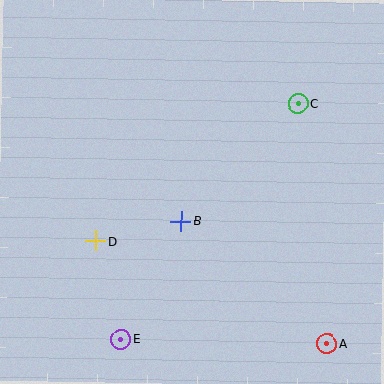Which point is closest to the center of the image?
Point B at (181, 221) is closest to the center.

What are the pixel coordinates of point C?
Point C is at (298, 104).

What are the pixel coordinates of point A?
Point A is at (327, 343).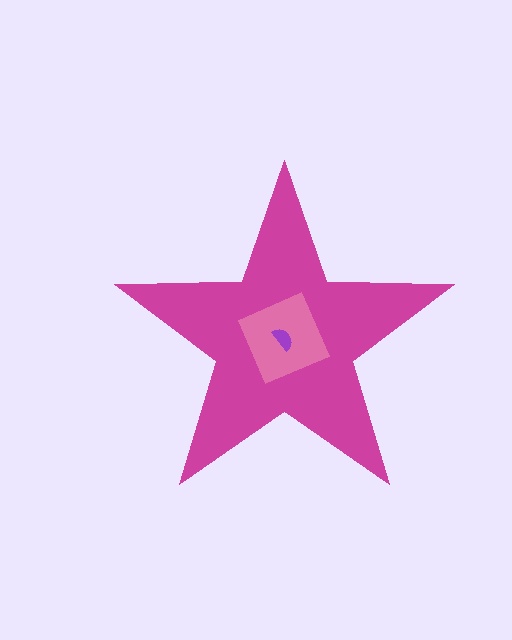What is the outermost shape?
The magenta star.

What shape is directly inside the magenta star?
The pink diamond.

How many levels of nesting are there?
3.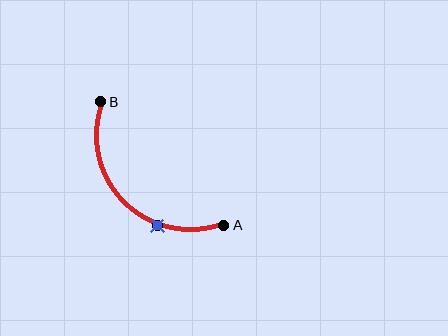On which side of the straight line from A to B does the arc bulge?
The arc bulges below and to the left of the straight line connecting A and B.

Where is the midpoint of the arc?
The arc midpoint is the point on the curve farthest from the straight line joining A and B. It sits below and to the left of that line.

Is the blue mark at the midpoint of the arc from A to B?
No. The blue mark lies on the arc but is closer to endpoint A. The arc midpoint would be at the point on the curve equidistant along the arc from both A and B.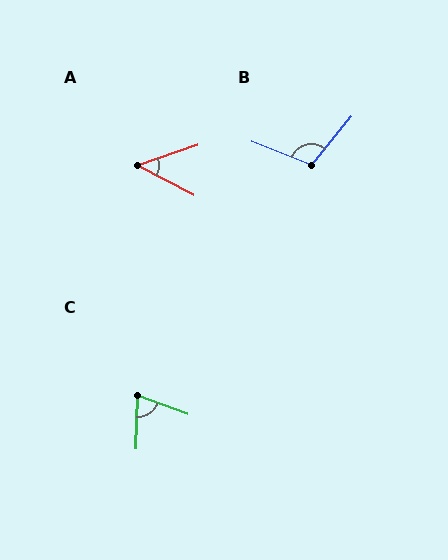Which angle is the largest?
B, at approximately 108 degrees.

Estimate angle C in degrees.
Approximately 72 degrees.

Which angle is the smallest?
A, at approximately 47 degrees.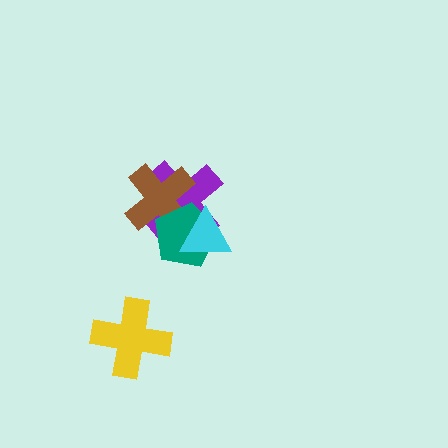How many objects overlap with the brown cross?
3 objects overlap with the brown cross.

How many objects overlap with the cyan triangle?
3 objects overlap with the cyan triangle.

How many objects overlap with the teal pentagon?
3 objects overlap with the teal pentagon.